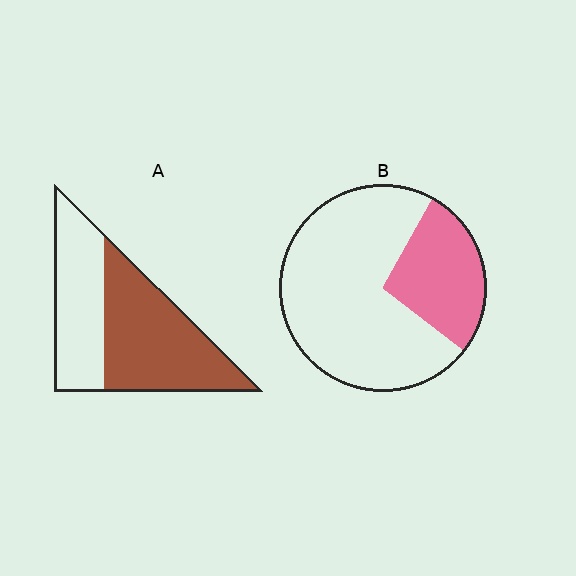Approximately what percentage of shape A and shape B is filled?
A is approximately 60% and B is approximately 30%.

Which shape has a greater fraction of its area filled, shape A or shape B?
Shape A.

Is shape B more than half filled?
No.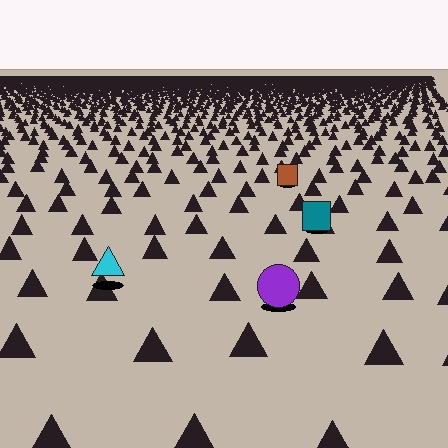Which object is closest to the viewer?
The purple circle is closest. The texture marks near it are larger and more spread out.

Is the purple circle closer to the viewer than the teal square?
Yes. The purple circle is closer — you can tell from the texture gradient: the ground texture is coarser near it.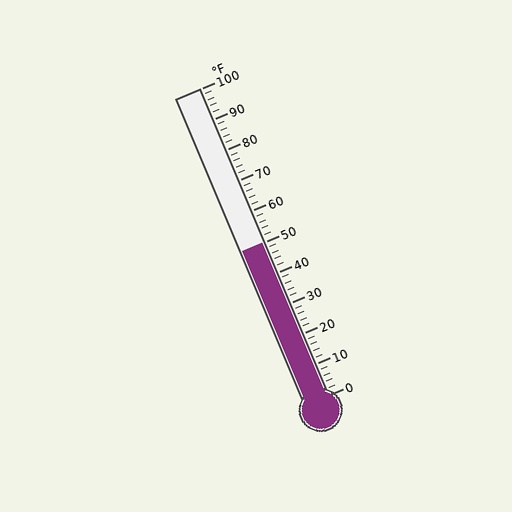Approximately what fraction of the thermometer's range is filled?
The thermometer is filled to approximately 50% of its range.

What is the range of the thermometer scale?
The thermometer scale ranges from 0°F to 100°F.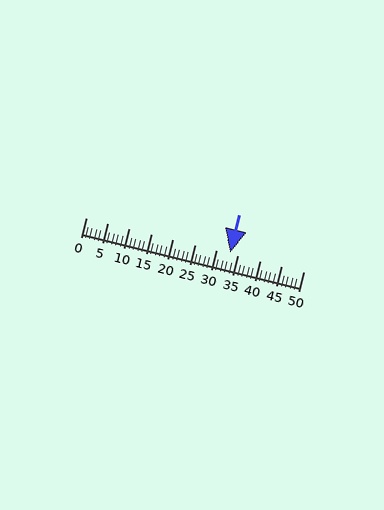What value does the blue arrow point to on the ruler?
The blue arrow points to approximately 33.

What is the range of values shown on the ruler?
The ruler shows values from 0 to 50.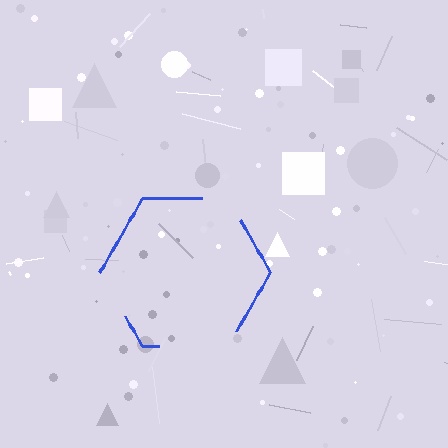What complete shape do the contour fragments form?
The contour fragments form a hexagon.